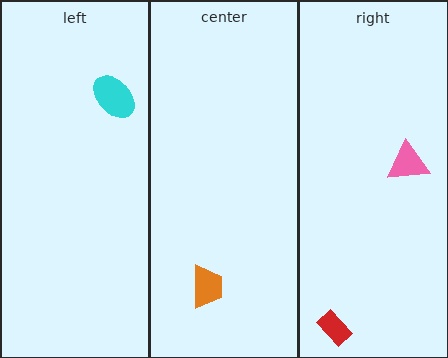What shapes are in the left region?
The cyan ellipse.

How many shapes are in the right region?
2.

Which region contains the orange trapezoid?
The center region.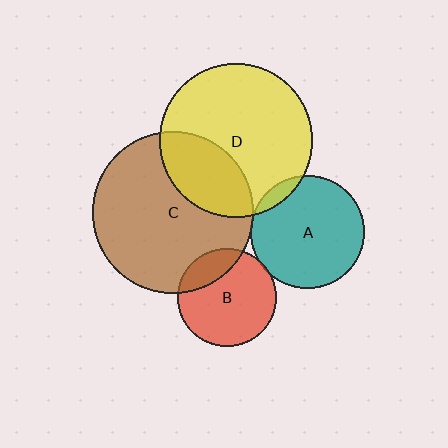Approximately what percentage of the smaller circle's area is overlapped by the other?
Approximately 5%.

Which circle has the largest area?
Circle C (brown).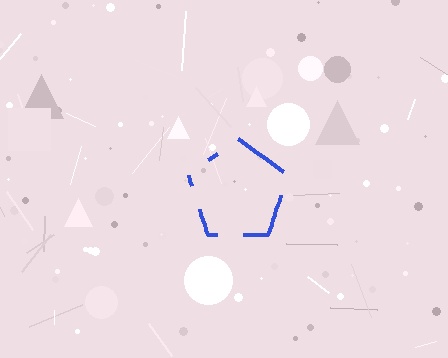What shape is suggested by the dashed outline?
The dashed outline suggests a pentagon.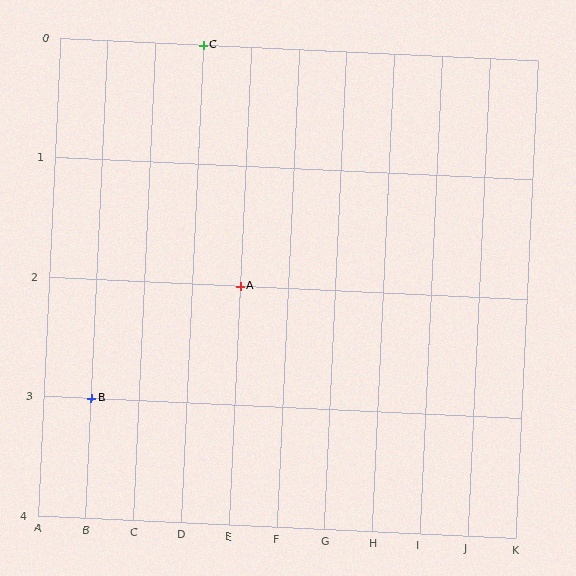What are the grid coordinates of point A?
Point A is at grid coordinates (E, 2).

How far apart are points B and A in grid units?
Points B and A are 3 columns and 1 row apart (about 3.2 grid units diagonally).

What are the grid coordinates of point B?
Point B is at grid coordinates (B, 3).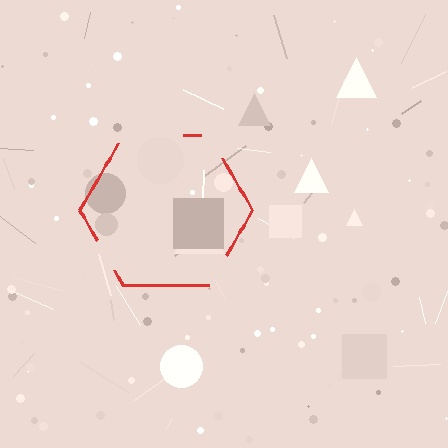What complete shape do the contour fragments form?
The contour fragments form a hexagon.